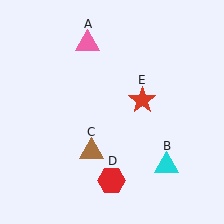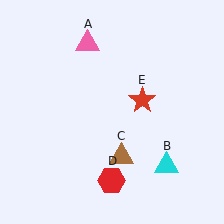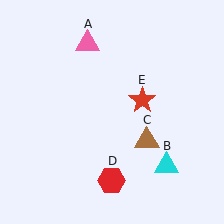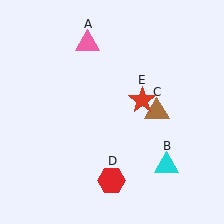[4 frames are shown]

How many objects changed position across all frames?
1 object changed position: brown triangle (object C).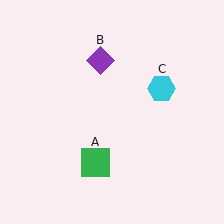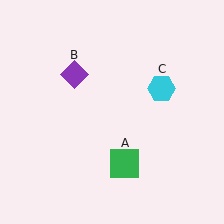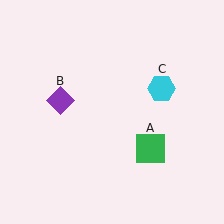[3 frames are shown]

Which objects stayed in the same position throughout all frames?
Cyan hexagon (object C) remained stationary.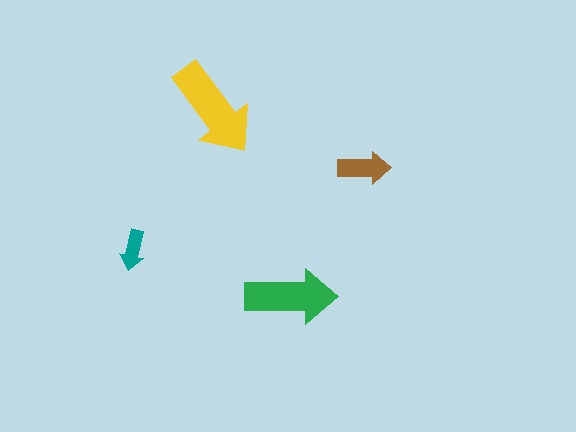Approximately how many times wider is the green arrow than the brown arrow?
About 1.5 times wider.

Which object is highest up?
The yellow arrow is topmost.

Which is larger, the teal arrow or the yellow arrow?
The yellow one.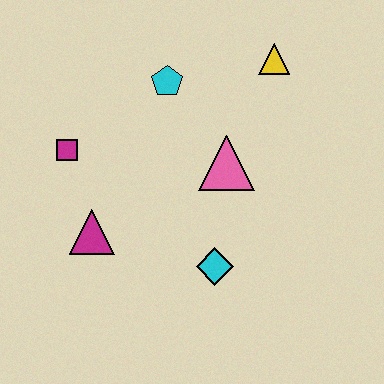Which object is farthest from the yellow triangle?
The magenta triangle is farthest from the yellow triangle.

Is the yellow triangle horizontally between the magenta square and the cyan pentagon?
No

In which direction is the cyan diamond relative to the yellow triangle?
The cyan diamond is below the yellow triangle.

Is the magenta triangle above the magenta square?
No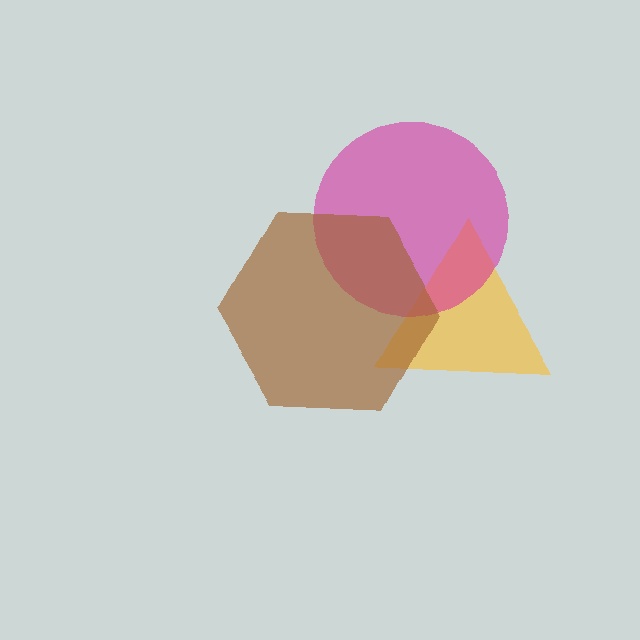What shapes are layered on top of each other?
The layered shapes are: a yellow triangle, a magenta circle, a brown hexagon.